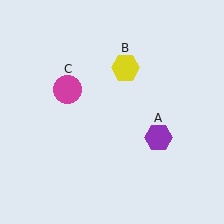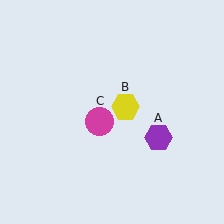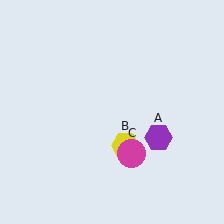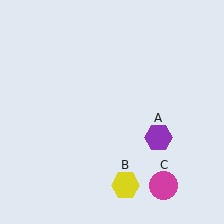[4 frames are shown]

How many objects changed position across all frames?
2 objects changed position: yellow hexagon (object B), magenta circle (object C).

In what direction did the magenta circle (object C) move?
The magenta circle (object C) moved down and to the right.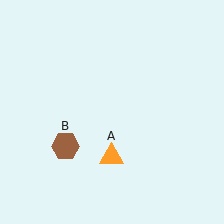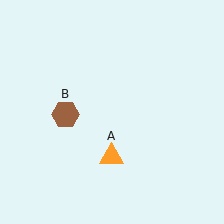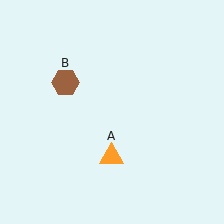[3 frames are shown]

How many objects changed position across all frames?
1 object changed position: brown hexagon (object B).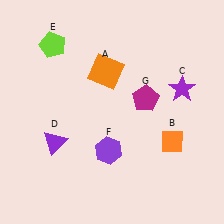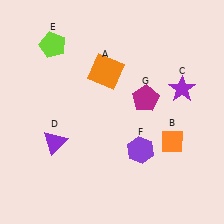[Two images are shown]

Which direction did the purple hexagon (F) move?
The purple hexagon (F) moved right.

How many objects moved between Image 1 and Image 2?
1 object moved between the two images.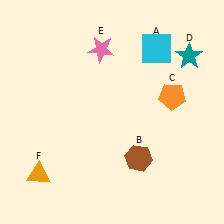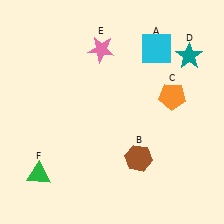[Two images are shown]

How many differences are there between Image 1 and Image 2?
There is 1 difference between the two images.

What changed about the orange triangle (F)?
In Image 1, F is orange. In Image 2, it changed to green.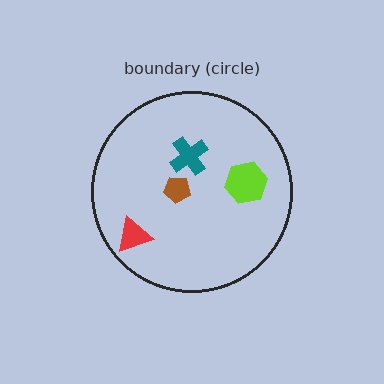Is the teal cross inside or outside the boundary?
Inside.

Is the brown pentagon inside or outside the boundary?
Inside.